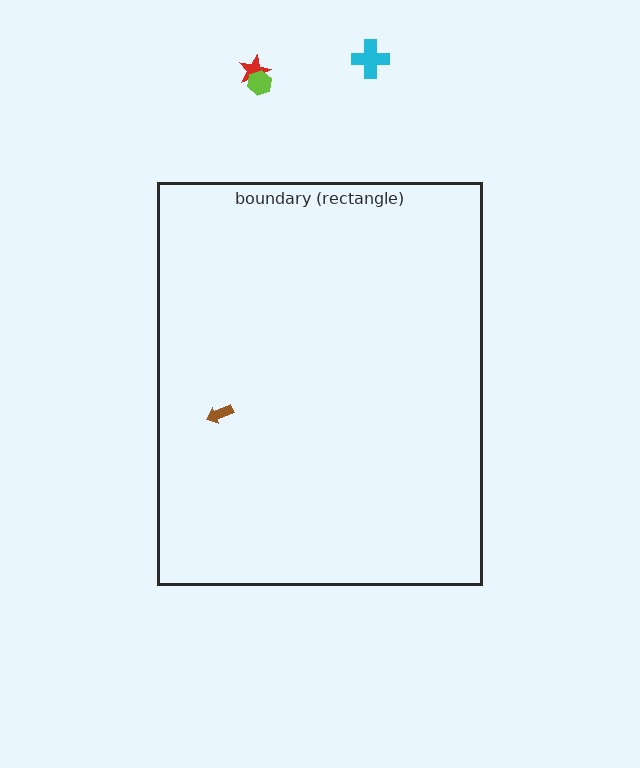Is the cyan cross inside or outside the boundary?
Outside.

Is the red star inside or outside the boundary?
Outside.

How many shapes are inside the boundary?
1 inside, 3 outside.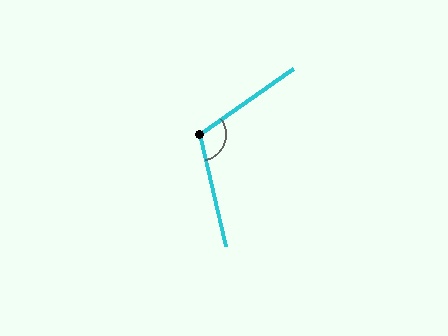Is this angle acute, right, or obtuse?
It is obtuse.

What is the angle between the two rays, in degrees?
Approximately 112 degrees.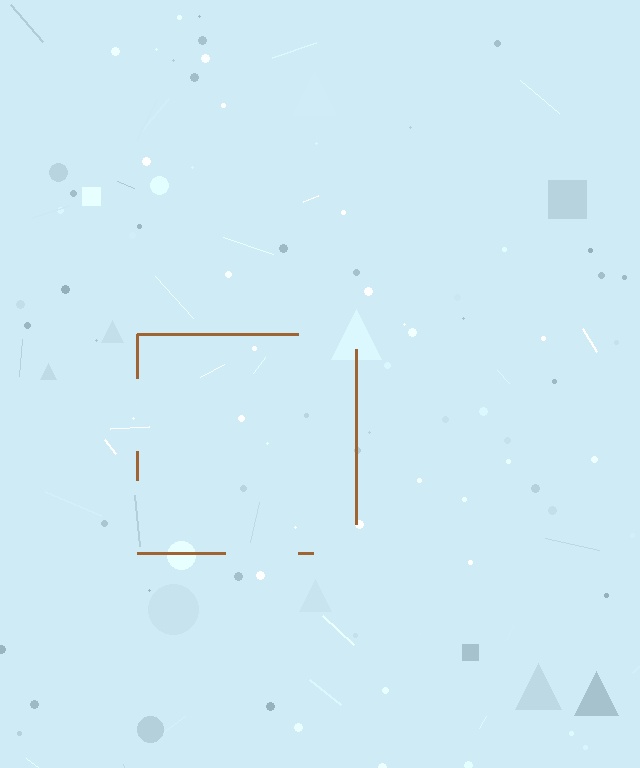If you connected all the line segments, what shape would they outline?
They would outline a square.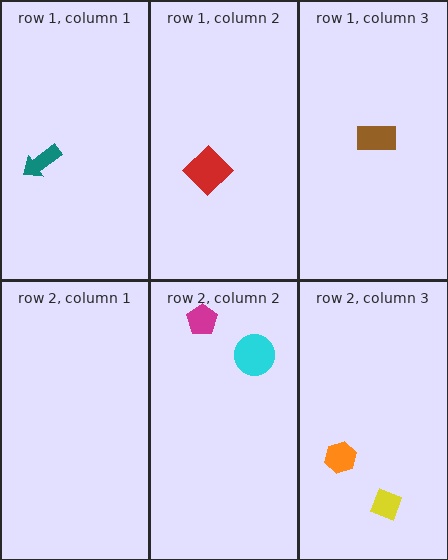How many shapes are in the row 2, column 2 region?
2.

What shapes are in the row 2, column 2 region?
The cyan circle, the magenta pentagon.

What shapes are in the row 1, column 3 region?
The brown rectangle.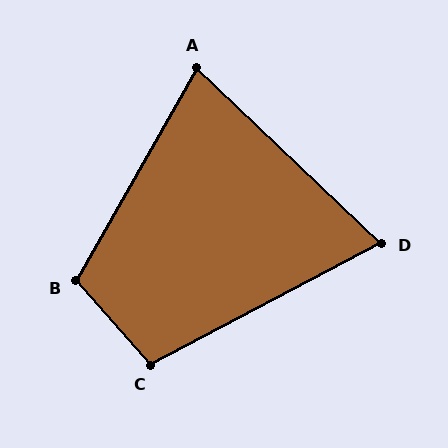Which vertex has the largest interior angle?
B, at approximately 109 degrees.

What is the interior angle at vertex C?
Approximately 104 degrees (obtuse).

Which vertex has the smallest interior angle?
D, at approximately 71 degrees.